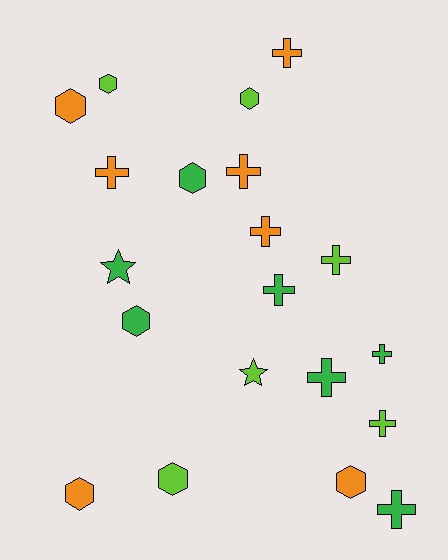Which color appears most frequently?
Orange, with 7 objects.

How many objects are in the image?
There are 20 objects.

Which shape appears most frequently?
Cross, with 10 objects.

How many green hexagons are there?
There are 2 green hexagons.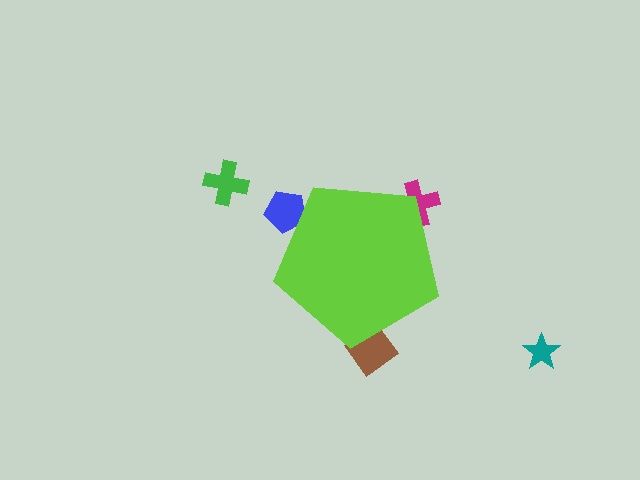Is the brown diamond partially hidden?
Yes, the brown diamond is partially hidden behind the lime pentagon.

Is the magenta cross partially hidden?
Yes, the magenta cross is partially hidden behind the lime pentagon.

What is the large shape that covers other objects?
A lime pentagon.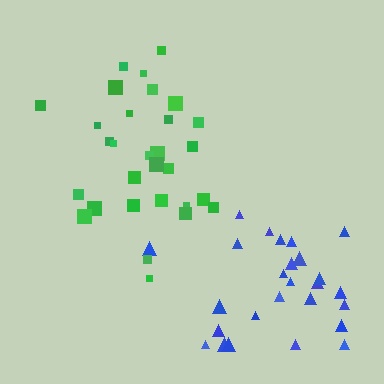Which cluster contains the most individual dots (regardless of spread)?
Green (30).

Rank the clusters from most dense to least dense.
blue, green.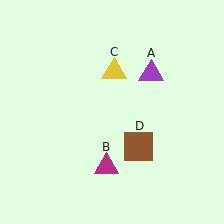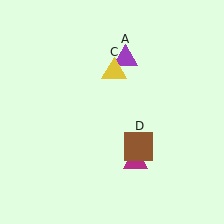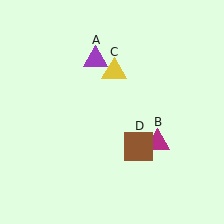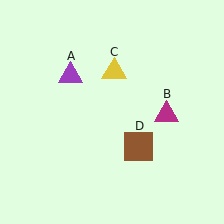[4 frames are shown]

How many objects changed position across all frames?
2 objects changed position: purple triangle (object A), magenta triangle (object B).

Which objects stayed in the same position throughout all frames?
Yellow triangle (object C) and brown square (object D) remained stationary.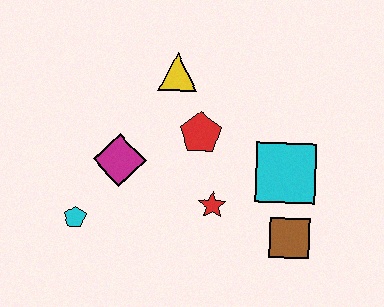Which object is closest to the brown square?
The cyan square is closest to the brown square.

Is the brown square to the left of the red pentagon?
No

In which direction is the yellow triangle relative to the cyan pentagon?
The yellow triangle is above the cyan pentagon.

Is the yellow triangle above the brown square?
Yes